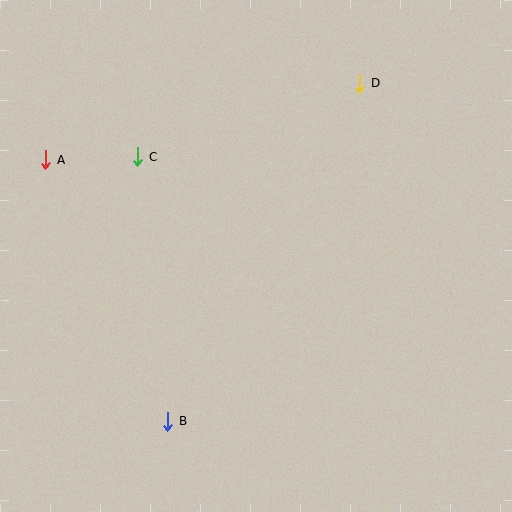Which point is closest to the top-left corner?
Point A is closest to the top-left corner.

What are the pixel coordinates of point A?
Point A is at (46, 160).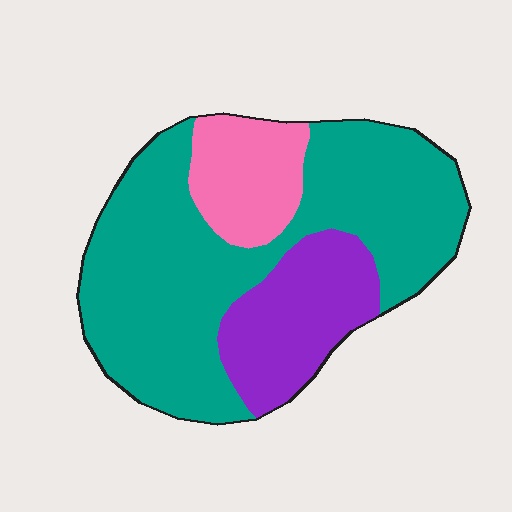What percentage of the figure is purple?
Purple covers around 20% of the figure.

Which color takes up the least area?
Pink, at roughly 15%.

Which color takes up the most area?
Teal, at roughly 65%.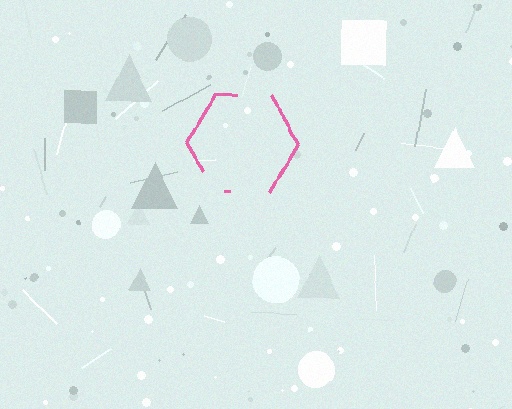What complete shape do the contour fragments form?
The contour fragments form a hexagon.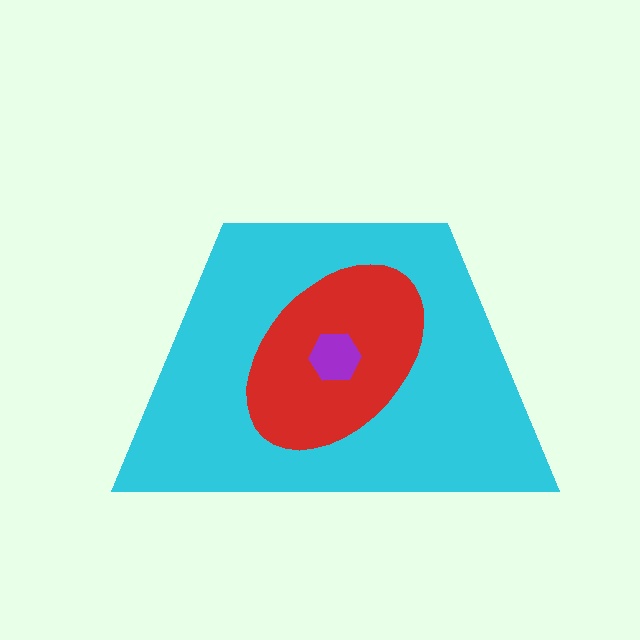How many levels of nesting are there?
3.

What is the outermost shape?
The cyan trapezoid.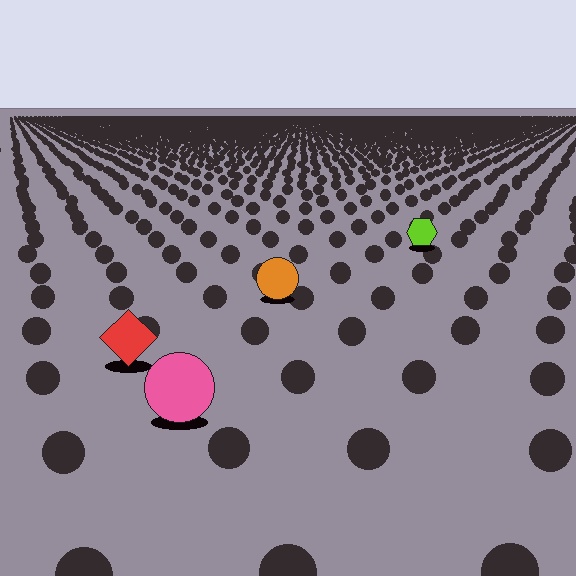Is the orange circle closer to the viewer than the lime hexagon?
Yes. The orange circle is closer — you can tell from the texture gradient: the ground texture is coarser near it.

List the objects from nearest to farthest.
From nearest to farthest: the pink circle, the red diamond, the orange circle, the lime hexagon.